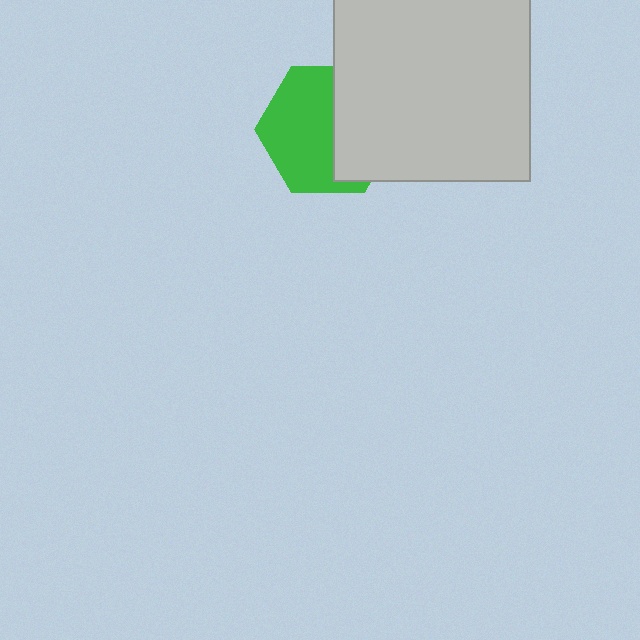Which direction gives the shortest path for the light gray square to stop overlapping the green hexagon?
Moving right gives the shortest separation.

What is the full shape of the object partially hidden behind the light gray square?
The partially hidden object is a green hexagon.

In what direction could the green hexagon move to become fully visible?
The green hexagon could move left. That would shift it out from behind the light gray square entirely.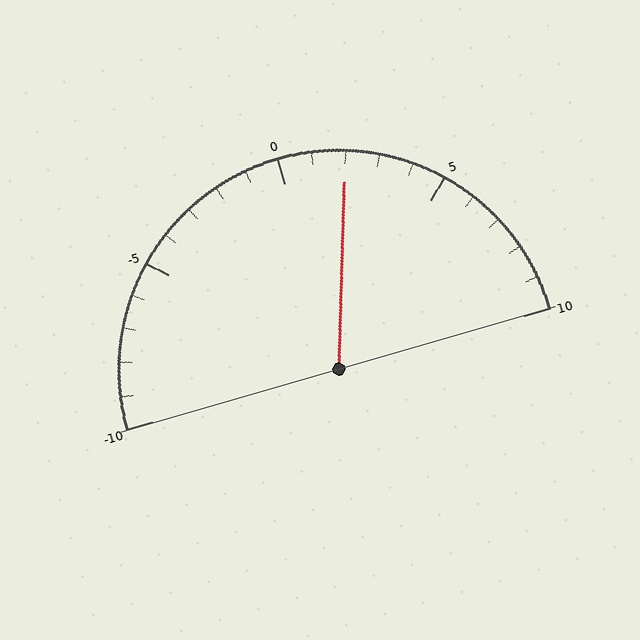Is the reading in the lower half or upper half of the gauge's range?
The reading is in the upper half of the range (-10 to 10).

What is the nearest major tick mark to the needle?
The nearest major tick mark is 0.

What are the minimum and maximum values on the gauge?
The gauge ranges from -10 to 10.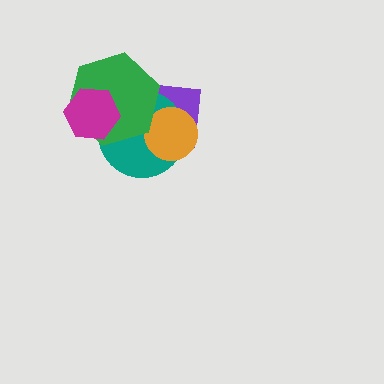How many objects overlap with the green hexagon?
3 objects overlap with the green hexagon.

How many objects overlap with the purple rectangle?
4 objects overlap with the purple rectangle.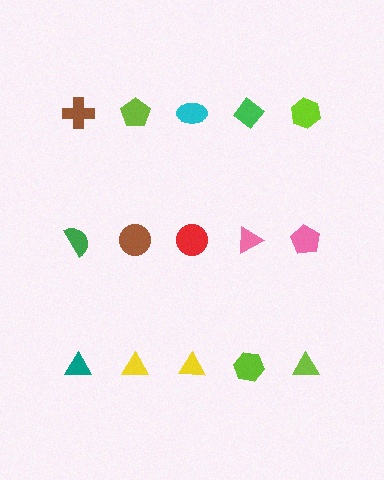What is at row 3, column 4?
A lime hexagon.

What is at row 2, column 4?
A pink triangle.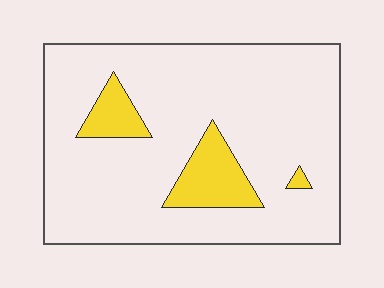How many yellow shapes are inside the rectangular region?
3.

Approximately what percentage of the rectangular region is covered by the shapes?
Approximately 15%.